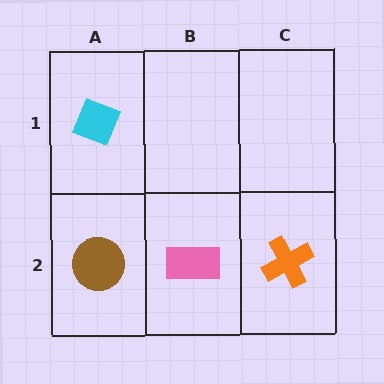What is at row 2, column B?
A pink rectangle.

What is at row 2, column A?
A brown circle.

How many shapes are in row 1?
1 shape.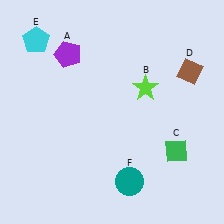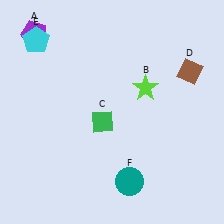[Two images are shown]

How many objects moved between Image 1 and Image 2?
2 objects moved between the two images.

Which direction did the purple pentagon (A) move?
The purple pentagon (A) moved left.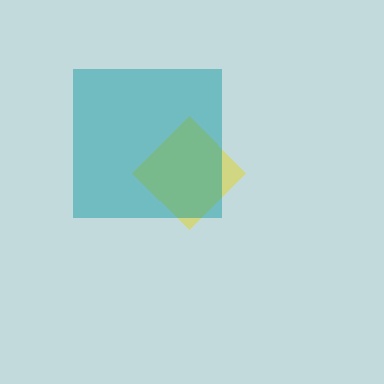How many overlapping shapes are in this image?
There are 2 overlapping shapes in the image.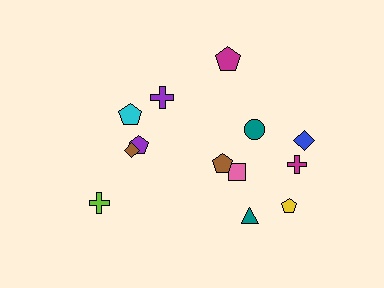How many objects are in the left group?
There are 5 objects.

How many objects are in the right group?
There are 8 objects.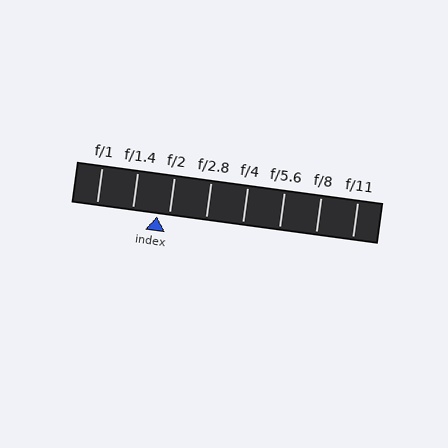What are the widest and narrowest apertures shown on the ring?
The widest aperture shown is f/1 and the narrowest is f/11.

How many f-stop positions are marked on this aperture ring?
There are 8 f-stop positions marked.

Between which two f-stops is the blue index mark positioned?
The index mark is between f/1.4 and f/2.